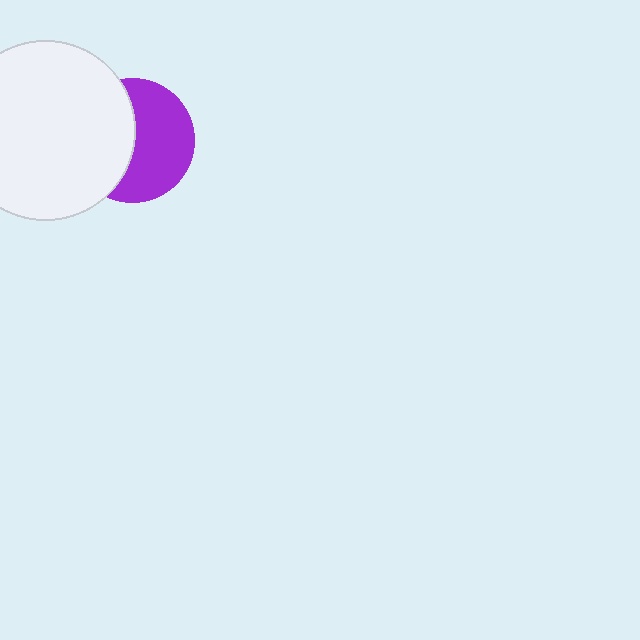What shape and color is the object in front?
The object in front is a white circle.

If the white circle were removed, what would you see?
You would see the complete purple circle.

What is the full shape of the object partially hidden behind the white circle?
The partially hidden object is a purple circle.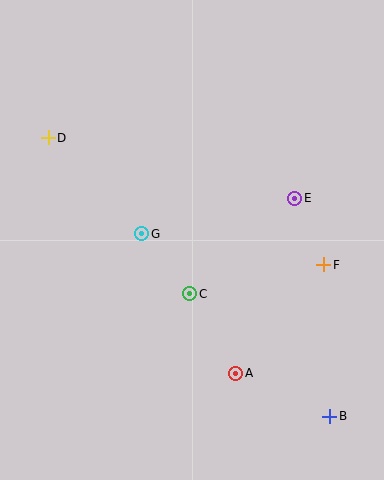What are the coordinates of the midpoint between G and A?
The midpoint between G and A is at (189, 304).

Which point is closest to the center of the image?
Point G at (142, 234) is closest to the center.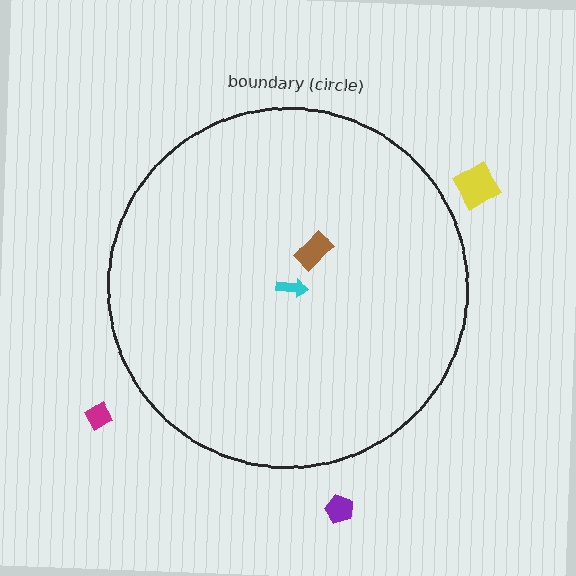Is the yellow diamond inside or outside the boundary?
Outside.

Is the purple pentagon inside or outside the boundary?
Outside.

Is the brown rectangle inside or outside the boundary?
Inside.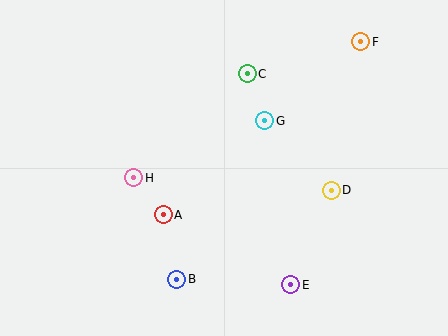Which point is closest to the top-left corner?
Point H is closest to the top-left corner.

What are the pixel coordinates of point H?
Point H is at (134, 178).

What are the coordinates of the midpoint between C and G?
The midpoint between C and G is at (256, 97).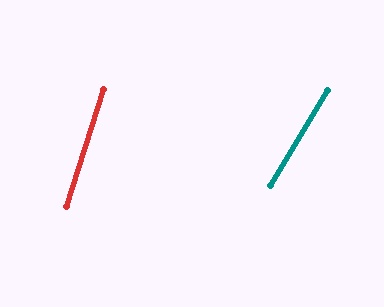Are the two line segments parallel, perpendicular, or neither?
Neither parallel nor perpendicular — they differ by about 13°.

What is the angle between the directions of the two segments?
Approximately 13 degrees.